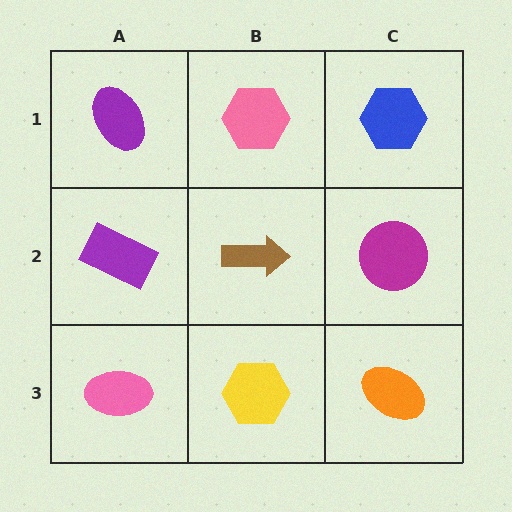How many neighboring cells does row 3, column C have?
2.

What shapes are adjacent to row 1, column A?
A purple rectangle (row 2, column A), a pink hexagon (row 1, column B).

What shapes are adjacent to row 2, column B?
A pink hexagon (row 1, column B), a yellow hexagon (row 3, column B), a purple rectangle (row 2, column A), a magenta circle (row 2, column C).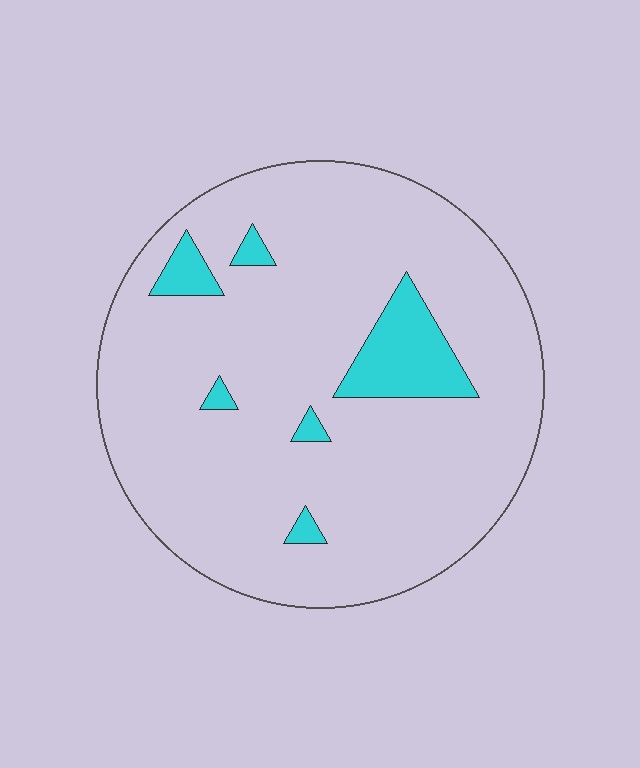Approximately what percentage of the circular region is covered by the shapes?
Approximately 10%.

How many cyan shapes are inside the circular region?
6.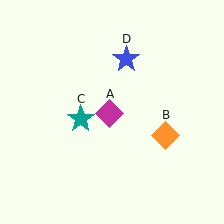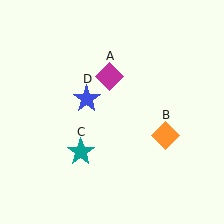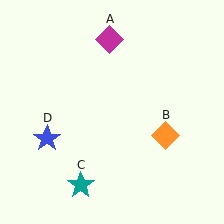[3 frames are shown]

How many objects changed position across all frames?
3 objects changed position: magenta diamond (object A), teal star (object C), blue star (object D).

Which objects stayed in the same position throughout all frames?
Orange diamond (object B) remained stationary.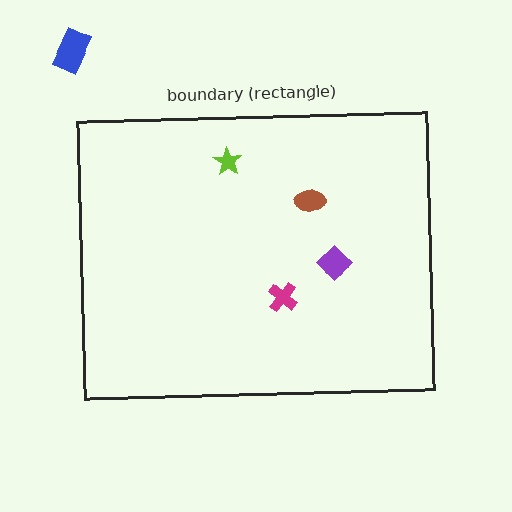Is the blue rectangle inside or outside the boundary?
Outside.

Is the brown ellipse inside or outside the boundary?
Inside.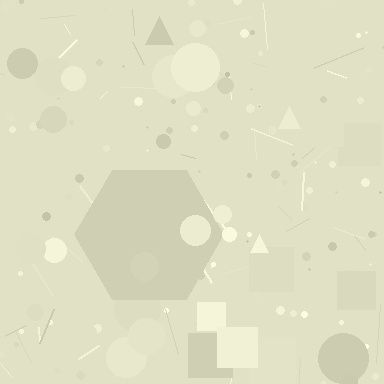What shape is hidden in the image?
A hexagon is hidden in the image.